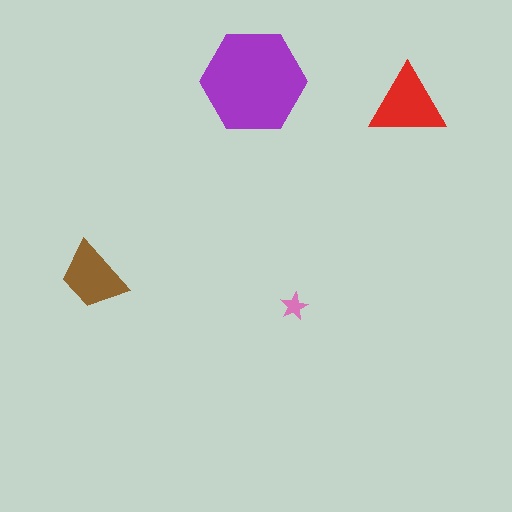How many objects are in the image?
There are 4 objects in the image.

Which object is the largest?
The purple hexagon.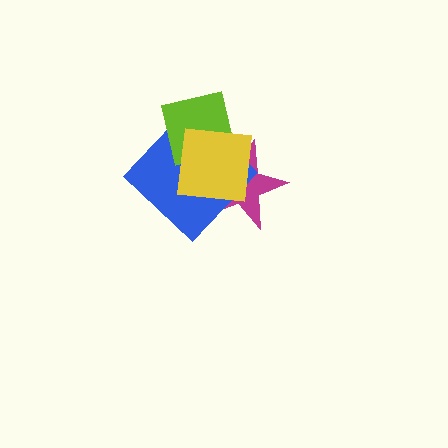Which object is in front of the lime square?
The yellow square is in front of the lime square.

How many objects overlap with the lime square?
3 objects overlap with the lime square.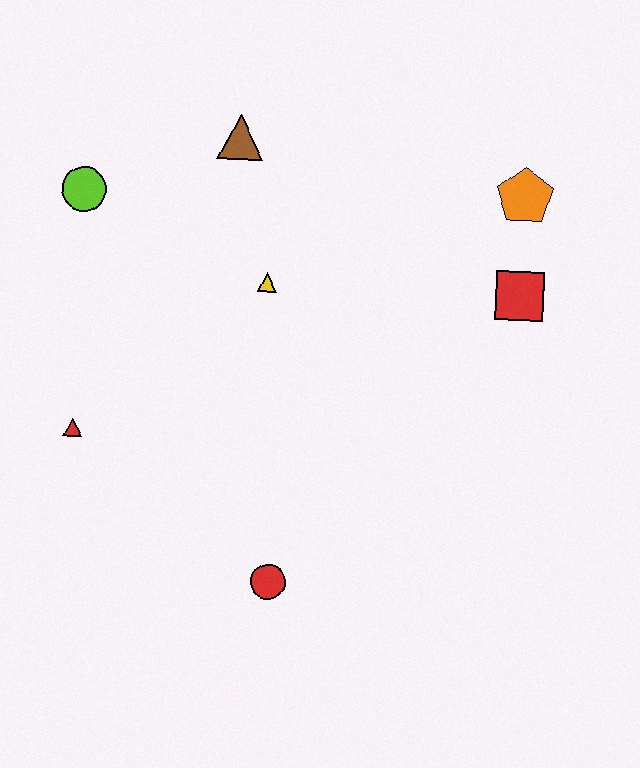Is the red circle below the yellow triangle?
Yes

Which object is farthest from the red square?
The red triangle is farthest from the red square.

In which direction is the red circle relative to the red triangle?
The red circle is to the right of the red triangle.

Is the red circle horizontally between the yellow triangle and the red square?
Yes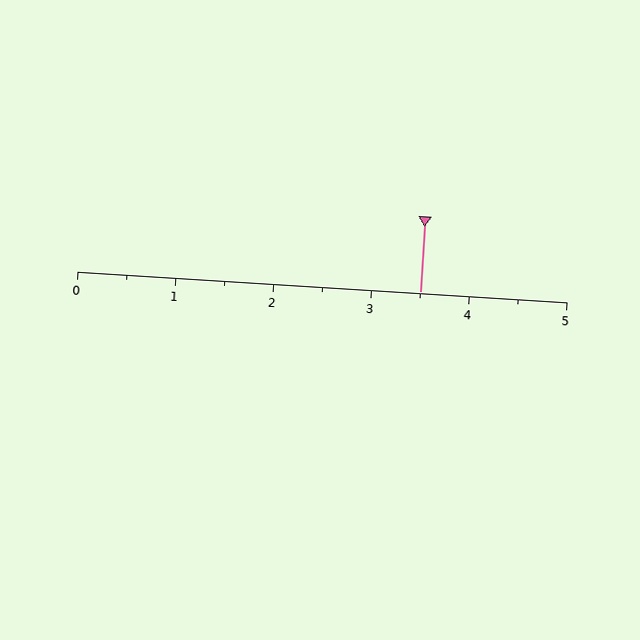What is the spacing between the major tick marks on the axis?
The major ticks are spaced 1 apart.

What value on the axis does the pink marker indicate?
The marker indicates approximately 3.5.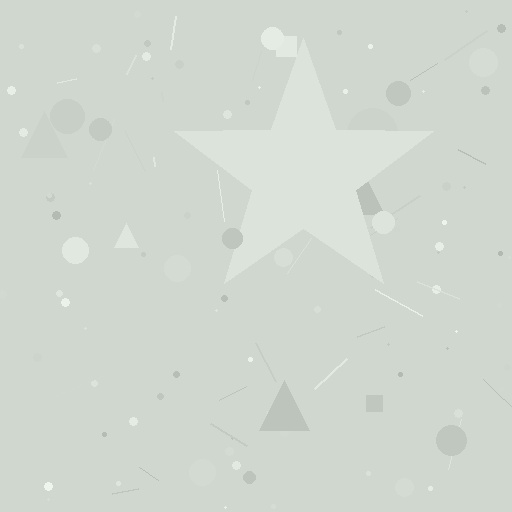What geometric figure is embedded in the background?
A star is embedded in the background.